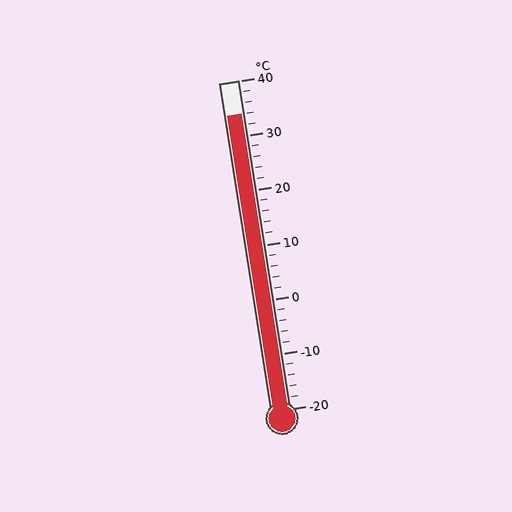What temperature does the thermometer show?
The thermometer shows approximately 34°C.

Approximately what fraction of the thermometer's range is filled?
The thermometer is filled to approximately 90% of its range.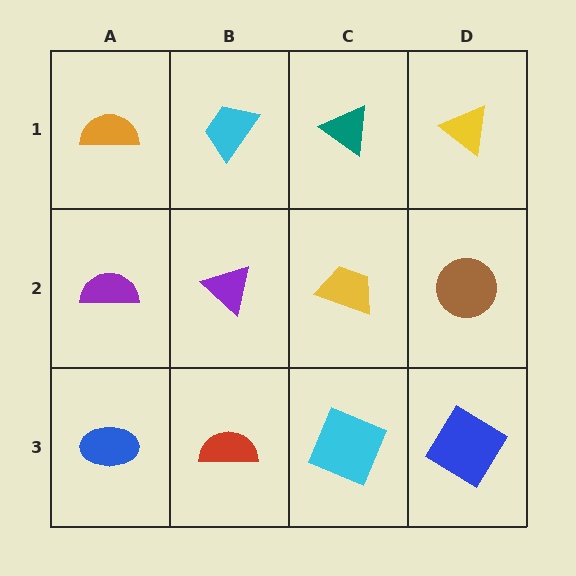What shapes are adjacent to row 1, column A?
A purple semicircle (row 2, column A), a cyan trapezoid (row 1, column B).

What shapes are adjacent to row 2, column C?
A teal triangle (row 1, column C), a cyan square (row 3, column C), a purple triangle (row 2, column B), a brown circle (row 2, column D).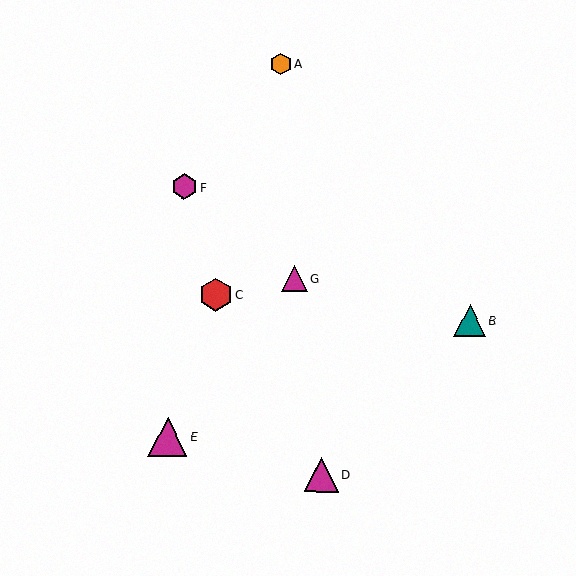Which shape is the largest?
The magenta triangle (labeled E) is the largest.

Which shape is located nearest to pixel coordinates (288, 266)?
The magenta triangle (labeled G) at (295, 279) is nearest to that location.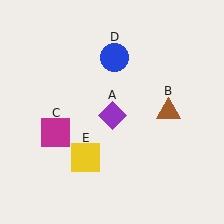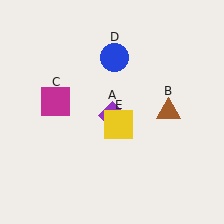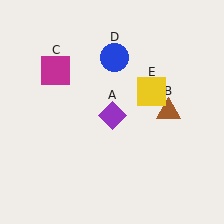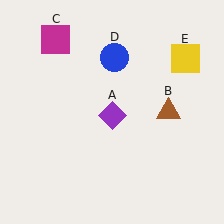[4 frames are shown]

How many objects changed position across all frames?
2 objects changed position: magenta square (object C), yellow square (object E).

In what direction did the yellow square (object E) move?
The yellow square (object E) moved up and to the right.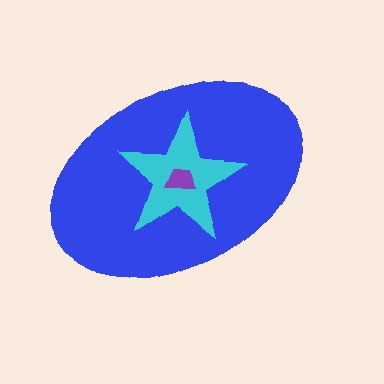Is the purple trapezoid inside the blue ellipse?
Yes.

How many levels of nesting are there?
3.